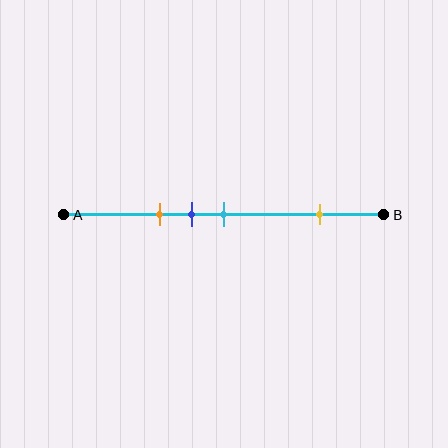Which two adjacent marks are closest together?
The blue and cyan marks are the closest adjacent pair.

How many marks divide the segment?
There are 4 marks dividing the segment.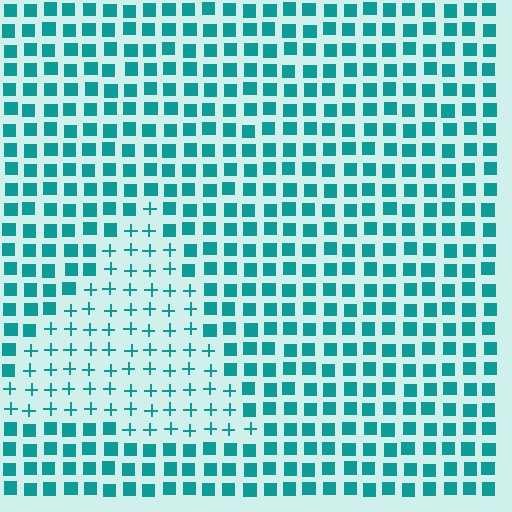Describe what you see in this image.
The image is filled with small teal elements arranged in a uniform grid. A triangle-shaped region contains plus signs, while the surrounding area contains squares. The boundary is defined purely by the change in element shape.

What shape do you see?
I see a triangle.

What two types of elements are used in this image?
The image uses plus signs inside the triangle region and squares outside it.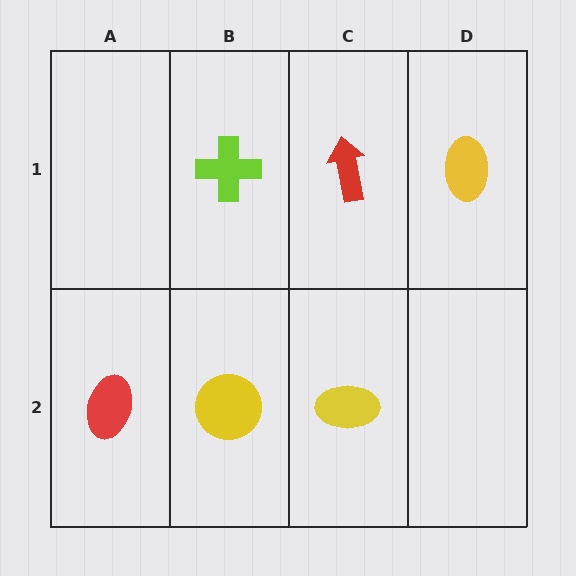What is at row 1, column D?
A yellow ellipse.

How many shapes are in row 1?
3 shapes.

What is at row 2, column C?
A yellow ellipse.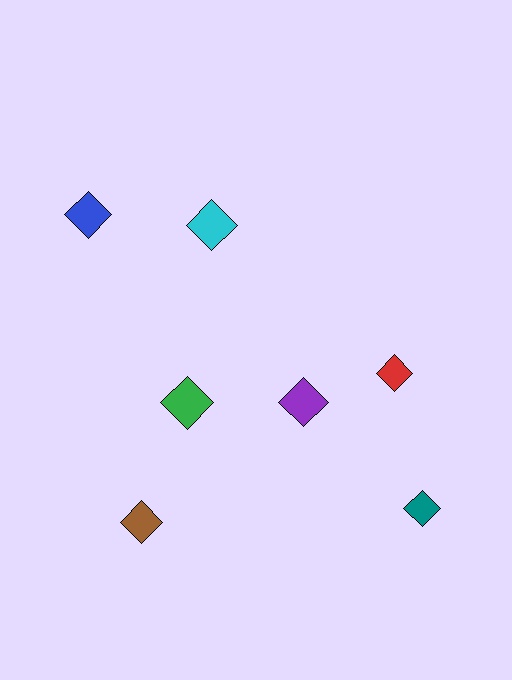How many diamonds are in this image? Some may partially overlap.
There are 7 diamonds.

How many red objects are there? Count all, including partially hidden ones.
There is 1 red object.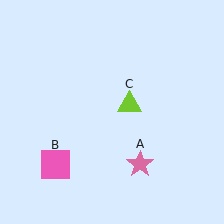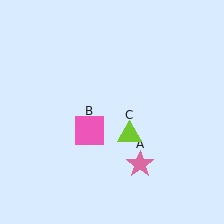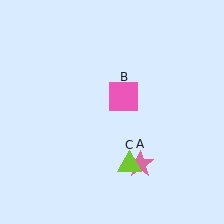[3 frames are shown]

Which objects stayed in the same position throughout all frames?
Pink star (object A) remained stationary.